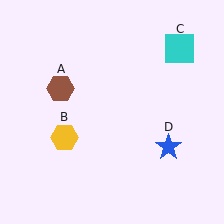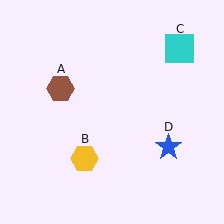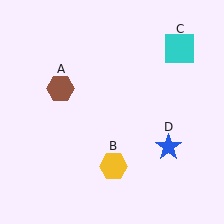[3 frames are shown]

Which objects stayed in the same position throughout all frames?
Brown hexagon (object A) and cyan square (object C) and blue star (object D) remained stationary.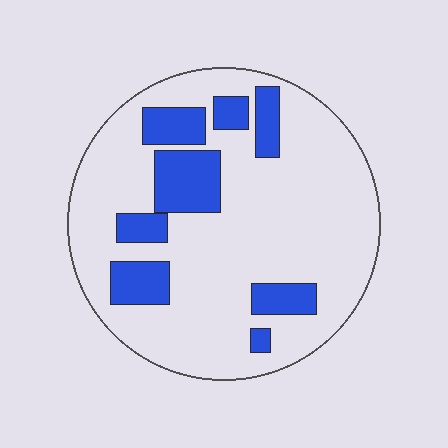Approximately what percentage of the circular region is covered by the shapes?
Approximately 20%.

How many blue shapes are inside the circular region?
8.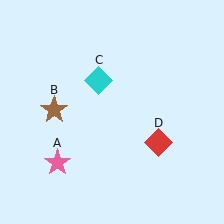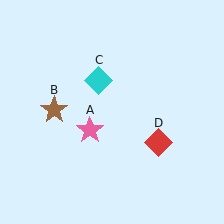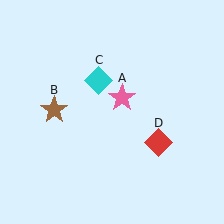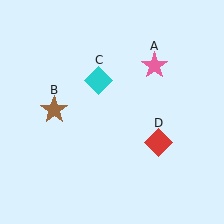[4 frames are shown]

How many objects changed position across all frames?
1 object changed position: pink star (object A).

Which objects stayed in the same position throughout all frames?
Brown star (object B) and cyan diamond (object C) and red diamond (object D) remained stationary.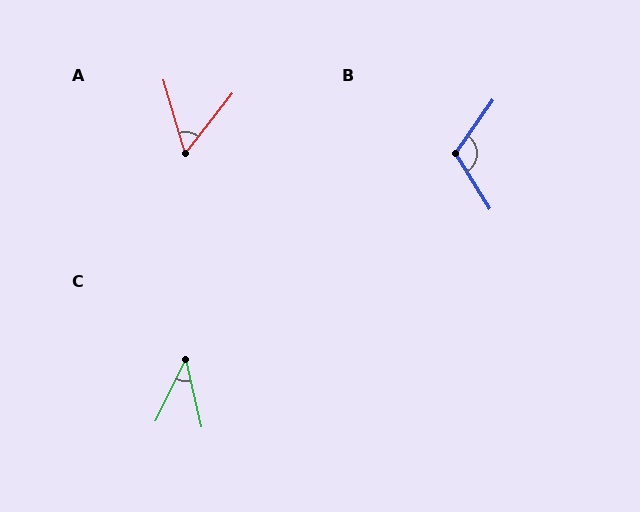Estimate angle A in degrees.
Approximately 55 degrees.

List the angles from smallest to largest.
C (39°), A (55°), B (113°).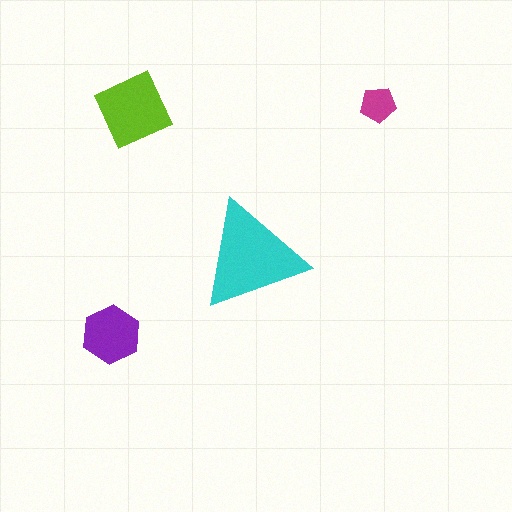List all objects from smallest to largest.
The magenta pentagon, the purple hexagon, the lime square, the cyan triangle.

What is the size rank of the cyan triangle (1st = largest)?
1st.